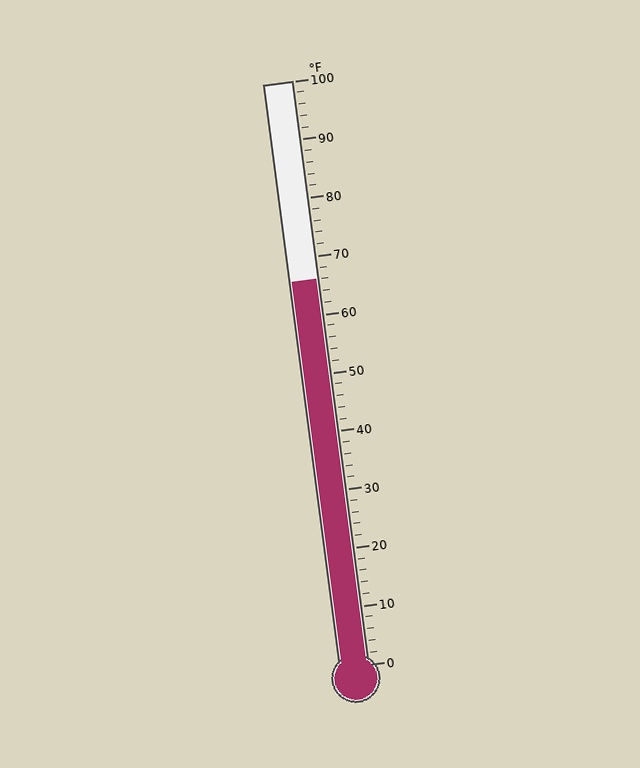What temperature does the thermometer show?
The thermometer shows approximately 66°F.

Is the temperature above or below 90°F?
The temperature is below 90°F.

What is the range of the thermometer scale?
The thermometer scale ranges from 0°F to 100°F.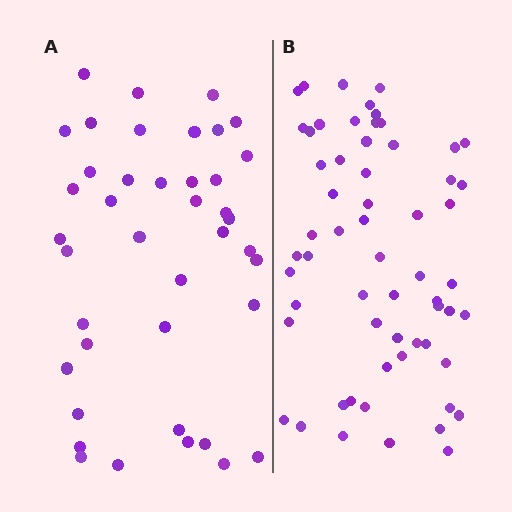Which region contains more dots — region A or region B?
Region B (the right region) has more dots.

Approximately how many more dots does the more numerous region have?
Region B has approximately 20 more dots than region A.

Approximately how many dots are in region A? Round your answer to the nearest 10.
About 40 dots. (The exact count is 41, which rounds to 40.)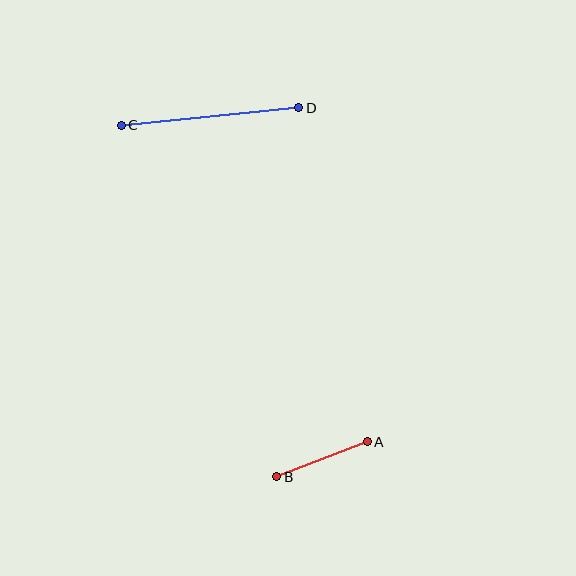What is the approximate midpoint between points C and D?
The midpoint is at approximately (210, 117) pixels.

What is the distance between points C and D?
The distance is approximately 178 pixels.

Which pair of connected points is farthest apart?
Points C and D are farthest apart.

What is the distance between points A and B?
The distance is approximately 97 pixels.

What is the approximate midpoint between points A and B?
The midpoint is at approximately (322, 459) pixels.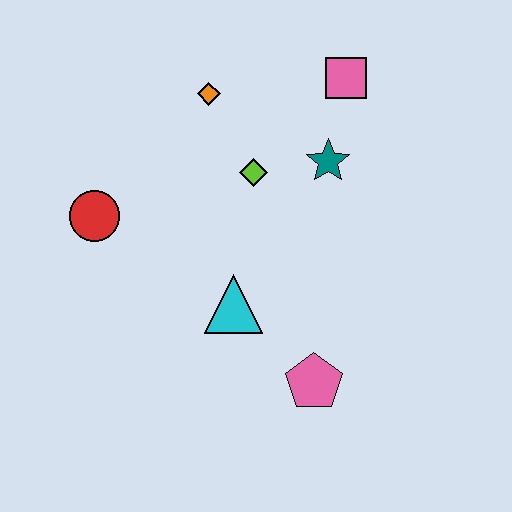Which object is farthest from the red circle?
The pink square is farthest from the red circle.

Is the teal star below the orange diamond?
Yes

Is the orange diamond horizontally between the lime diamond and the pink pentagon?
No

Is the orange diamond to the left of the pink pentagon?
Yes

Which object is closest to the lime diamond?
The teal star is closest to the lime diamond.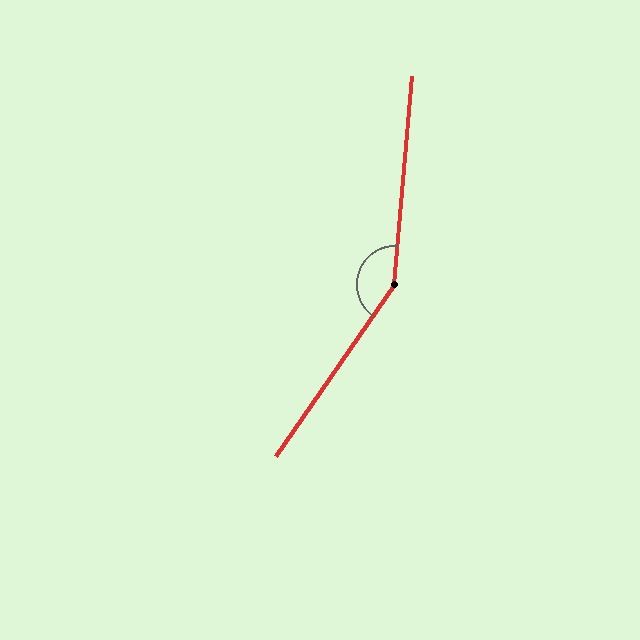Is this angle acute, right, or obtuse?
It is obtuse.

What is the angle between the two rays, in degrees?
Approximately 150 degrees.